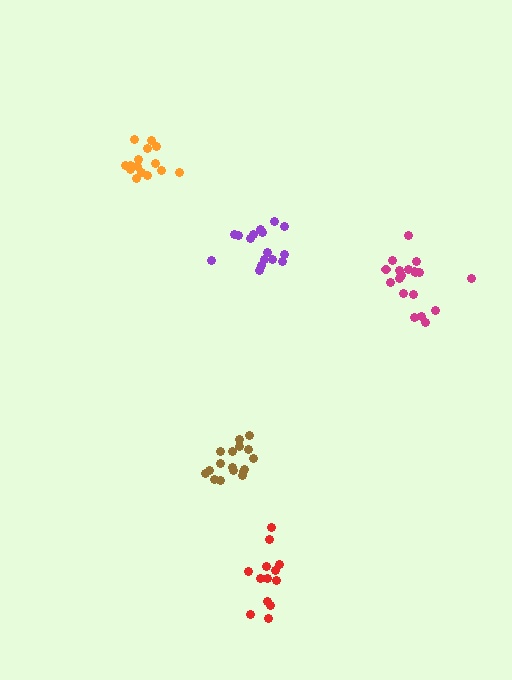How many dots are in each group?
Group 1: 16 dots, Group 2: 17 dots, Group 3: 19 dots, Group 4: 13 dots, Group 5: 15 dots (80 total).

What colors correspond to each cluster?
The clusters are colored: purple, brown, magenta, red, orange.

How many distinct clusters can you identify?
There are 5 distinct clusters.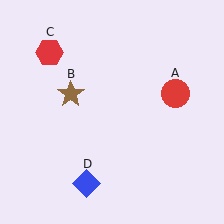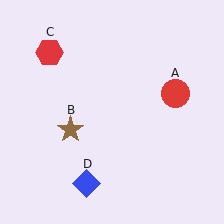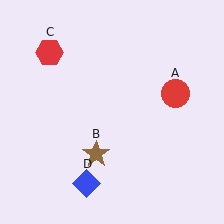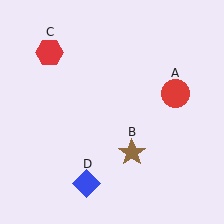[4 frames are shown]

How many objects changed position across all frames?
1 object changed position: brown star (object B).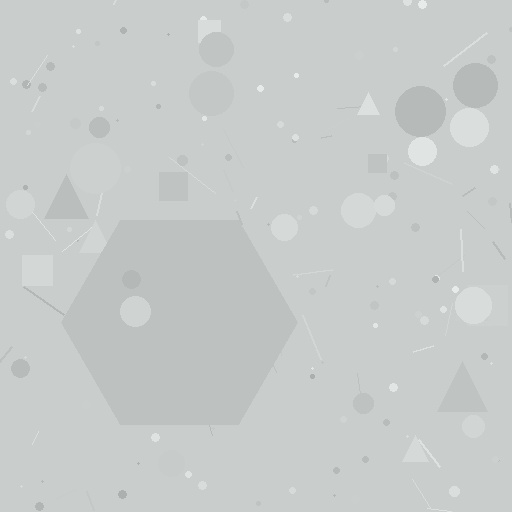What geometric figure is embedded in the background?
A hexagon is embedded in the background.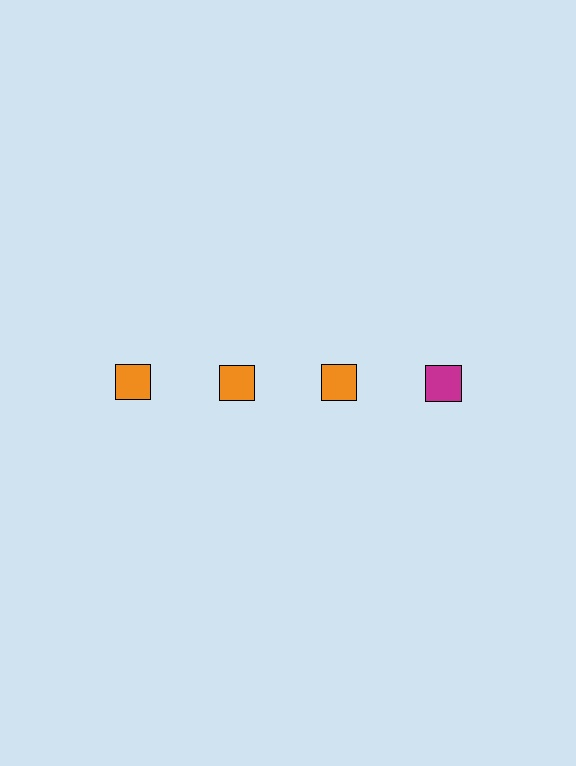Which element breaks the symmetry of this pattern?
The magenta square in the top row, second from right column breaks the symmetry. All other shapes are orange squares.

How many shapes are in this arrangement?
There are 4 shapes arranged in a grid pattern.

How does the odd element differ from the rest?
It has a different color: magenta instead of orange.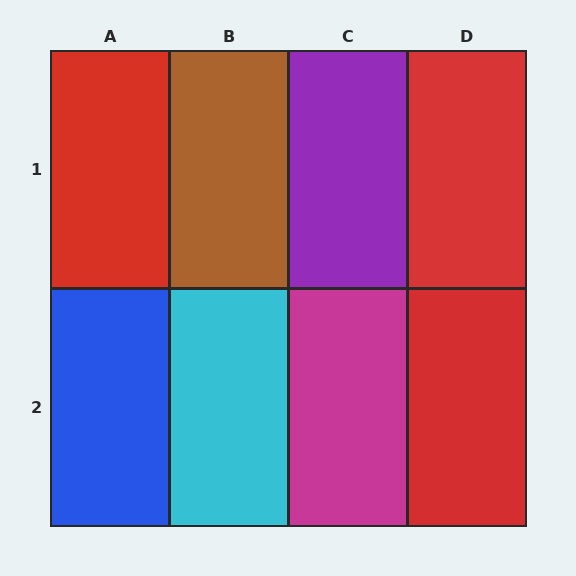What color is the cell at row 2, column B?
Cyan.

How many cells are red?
3 cells are red.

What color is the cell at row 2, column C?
Magenta.